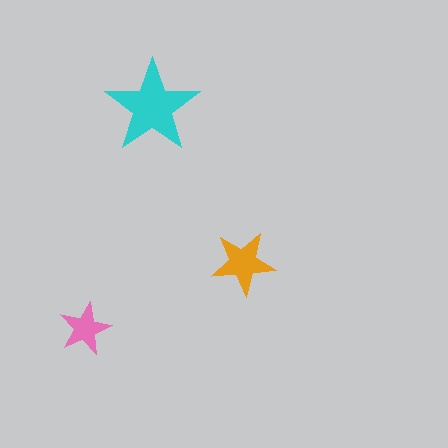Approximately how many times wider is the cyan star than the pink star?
About 2 times wider.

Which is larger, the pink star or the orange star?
The orange one.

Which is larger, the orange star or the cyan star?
The cyan one.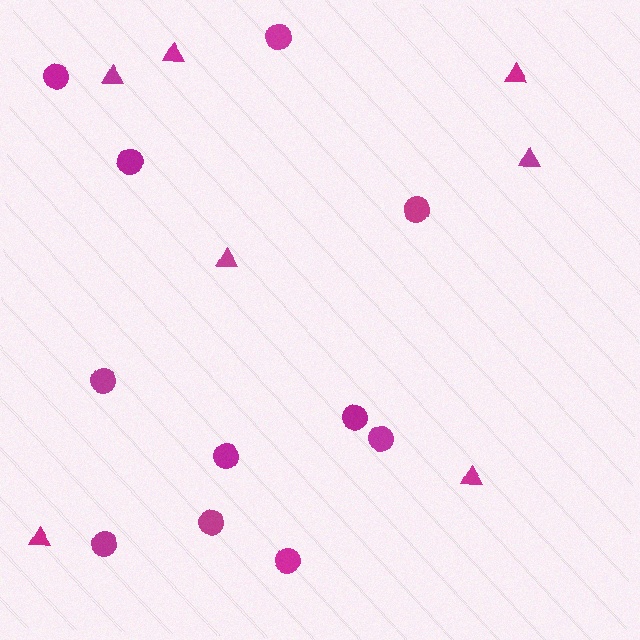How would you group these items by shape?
There are 2 groups: one group of triangles (7) and one group of circles (11).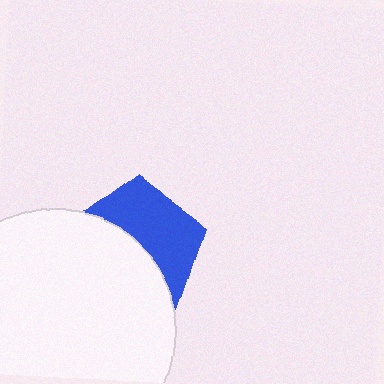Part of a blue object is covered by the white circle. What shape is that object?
It is a pentagon.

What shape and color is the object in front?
The object in front is a white circle.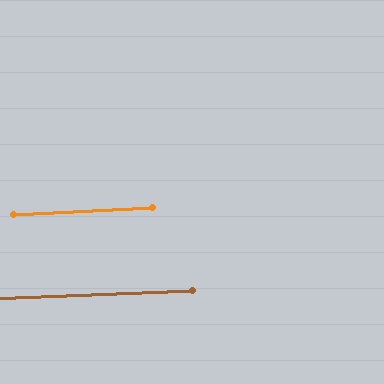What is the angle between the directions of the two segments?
Approximately 1 degree.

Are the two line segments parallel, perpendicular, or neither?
Parallel — their directions differ by only 0.7°.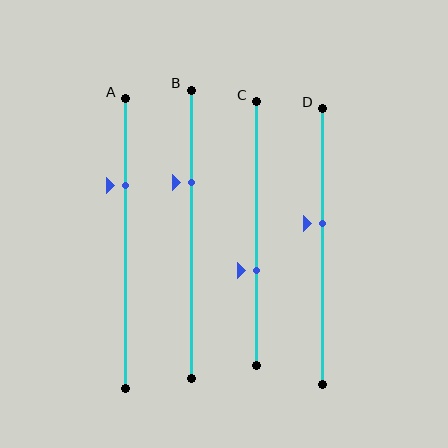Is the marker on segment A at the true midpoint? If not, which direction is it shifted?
No, the marker on segment A is shifted upward by about 20% of the segment length.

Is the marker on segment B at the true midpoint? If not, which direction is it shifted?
No, the marker on segment B is shifted upward by about 18% of the segment length.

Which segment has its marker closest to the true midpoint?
Segment D has its marker closest to the true midpoint.